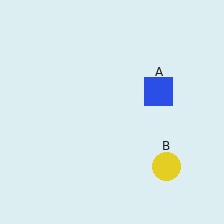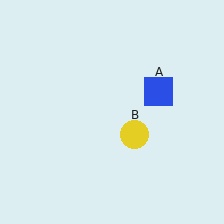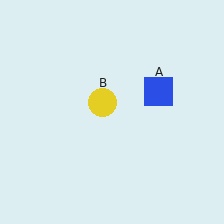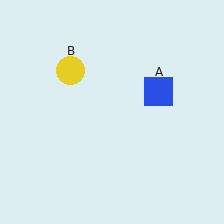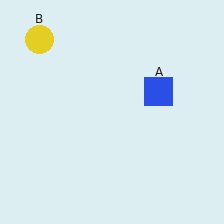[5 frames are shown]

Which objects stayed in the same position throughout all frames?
Blue square (object A) remained stationary.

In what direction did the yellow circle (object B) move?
The yellow circle (object B) moved up and to the left.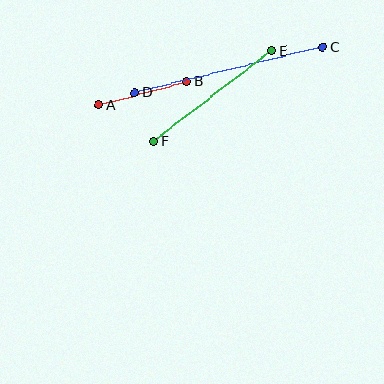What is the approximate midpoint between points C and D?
The midpoint is at approximately (229, 70) pixels.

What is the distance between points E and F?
The distance is approximately 150 pixels.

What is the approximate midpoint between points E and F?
The midpoint is at approximately (213, 96) pixels.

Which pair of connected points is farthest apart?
Points C and D are farthest apart.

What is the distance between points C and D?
The distance is approximately 193 pixels.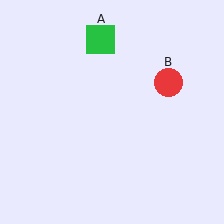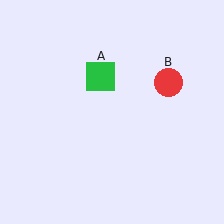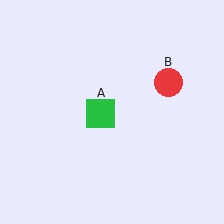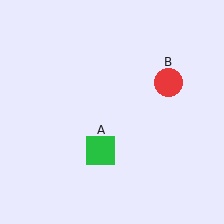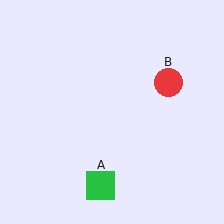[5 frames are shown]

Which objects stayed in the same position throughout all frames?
Red circle (object B) remained stationary.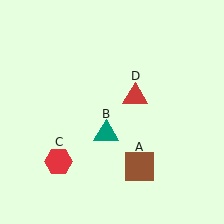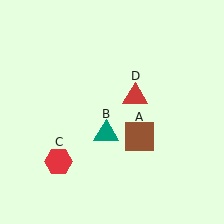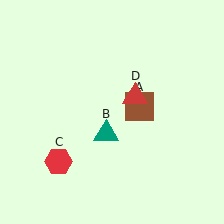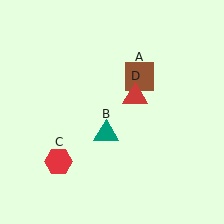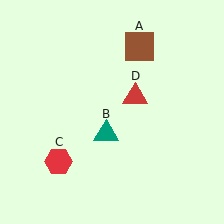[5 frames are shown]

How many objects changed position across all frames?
1 object changed position: brown square (object A).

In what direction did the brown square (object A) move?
The brown square (object A) moved up.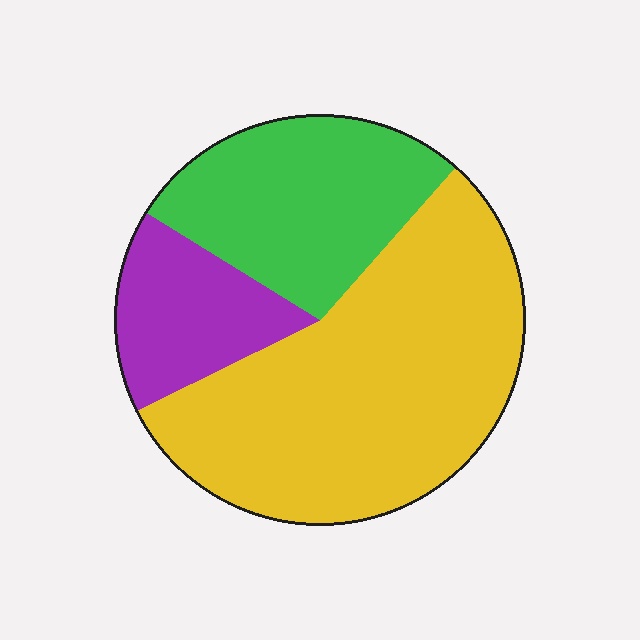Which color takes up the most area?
Yellow, at roughly 55%.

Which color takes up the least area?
Purple, at roughly 15%.